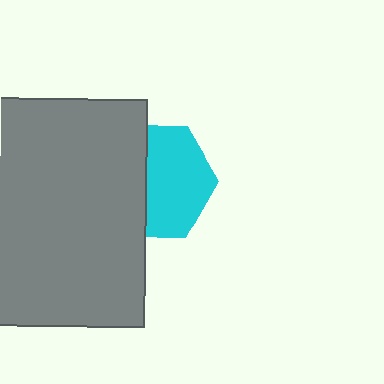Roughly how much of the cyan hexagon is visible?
About half of it is visible (roughly 57%).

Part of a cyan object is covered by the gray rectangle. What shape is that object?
It is a hexagon.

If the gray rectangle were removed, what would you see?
You would see the complete cyan hexagon.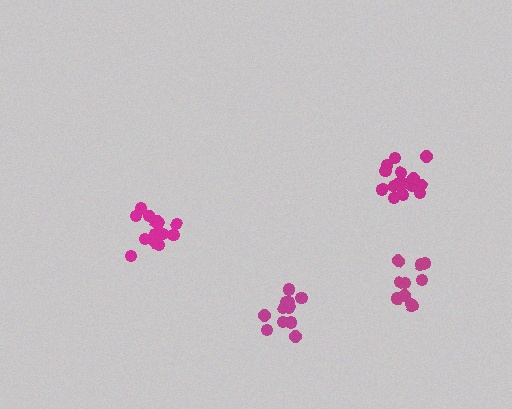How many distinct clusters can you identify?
There are 4 distinct clusters.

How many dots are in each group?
Group 1: 15 dots, Group 2: 11 dots, Group 3: 10 dots, Group 4: 15 dots (51 total).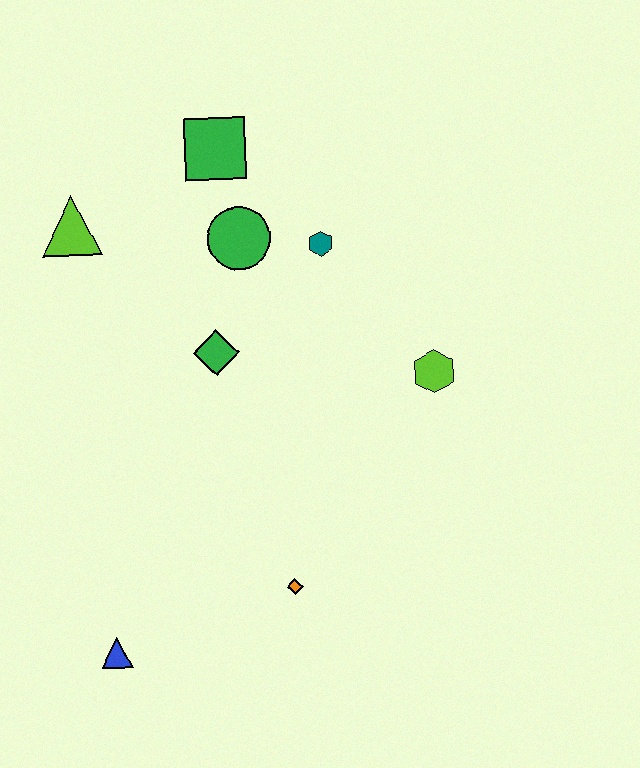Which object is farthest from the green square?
The blue triangle is farthest from the green square.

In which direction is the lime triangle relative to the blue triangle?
The lime triangle is above the blue triangle.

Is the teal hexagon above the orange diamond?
Yes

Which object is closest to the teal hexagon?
The green circle is closest to the teal hexagon.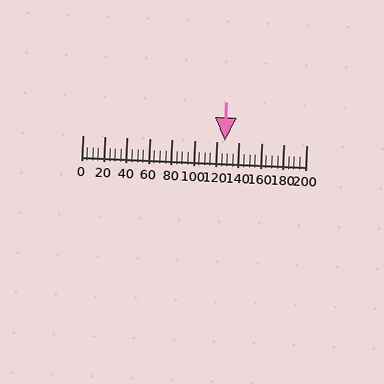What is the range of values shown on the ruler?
The ruler shows values from 0 to 200.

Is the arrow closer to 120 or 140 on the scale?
The arrow is closer to 120.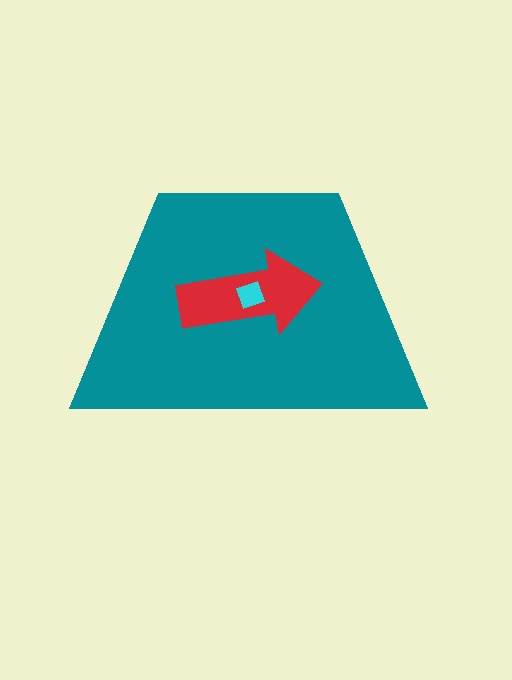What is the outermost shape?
The teal trapezoid.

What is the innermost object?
The cyan square.